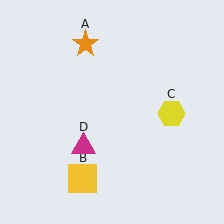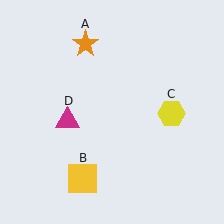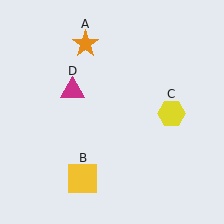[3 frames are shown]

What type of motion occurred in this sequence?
The magenta triangle (object D) rotated clockwise around the center of the scene.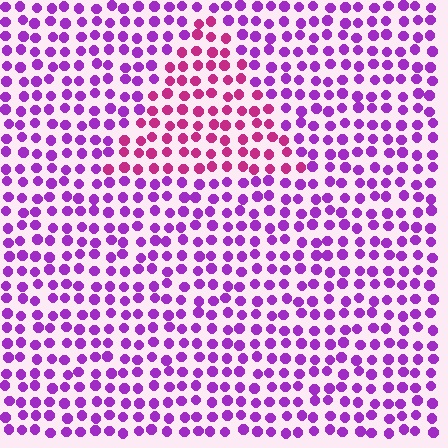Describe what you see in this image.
The image is filled with small purple elements in a uniform arrangement. A triangle-shaped region is visible where the elements are tinted to a slightly different hue, forming a subtle color boundary.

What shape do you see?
I see a triangle.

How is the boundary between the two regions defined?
The boundary is defined purely by a slight shift in hue (about 38 degrees). Spacing, size, and orientation are identical on both sides.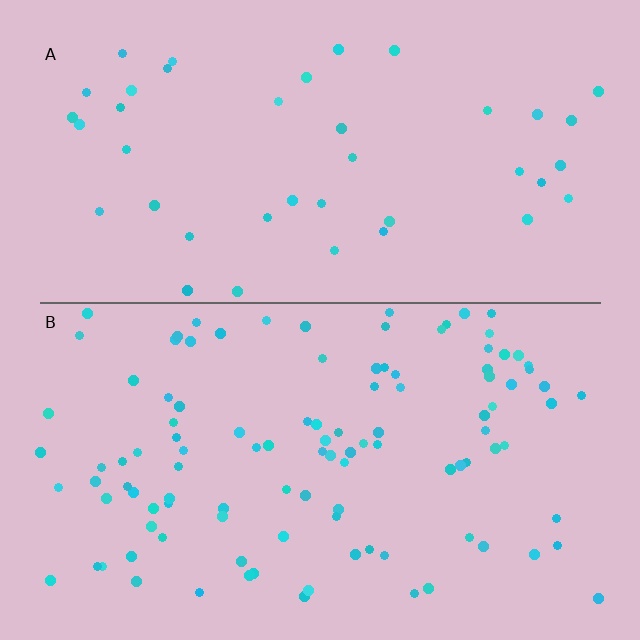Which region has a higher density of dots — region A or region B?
B (the bottom).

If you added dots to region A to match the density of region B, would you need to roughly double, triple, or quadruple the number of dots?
Approximately triple.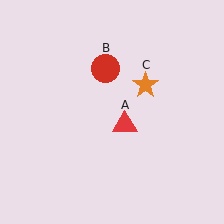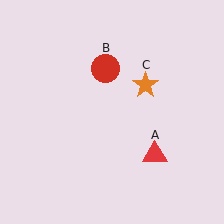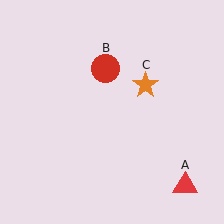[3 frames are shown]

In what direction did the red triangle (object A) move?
The red triangle (object A) moved down and to the right.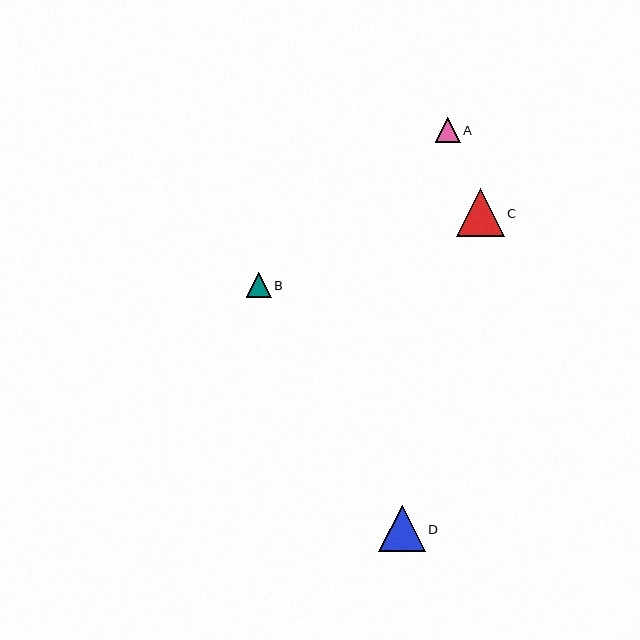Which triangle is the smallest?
Triangle A is the smallest with a size of approximately 25 pixels.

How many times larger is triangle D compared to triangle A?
Triangle D is approximately 1.9 times the size of triangle A.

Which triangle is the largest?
Triangle C is the largest with a size of approximately 48 pixels.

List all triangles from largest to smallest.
From largest to smallest: C, D, B, A.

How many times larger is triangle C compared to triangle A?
Triangle C is approximately 2.0 times the size of triangle A.